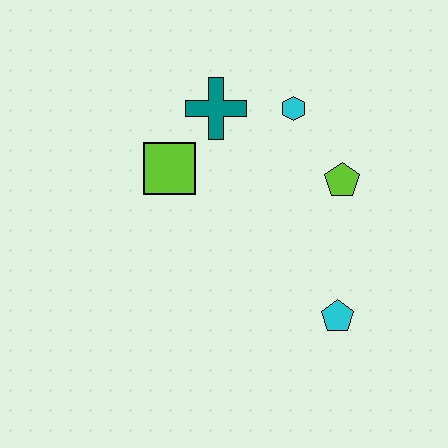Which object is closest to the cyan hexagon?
The teal cross is closest to the cyan hexagon.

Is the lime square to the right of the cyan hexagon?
No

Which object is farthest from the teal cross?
The cyan pentagon is farthest from the teal cross.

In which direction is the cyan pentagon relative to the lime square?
The cyan pentagon is to the right of the lime square.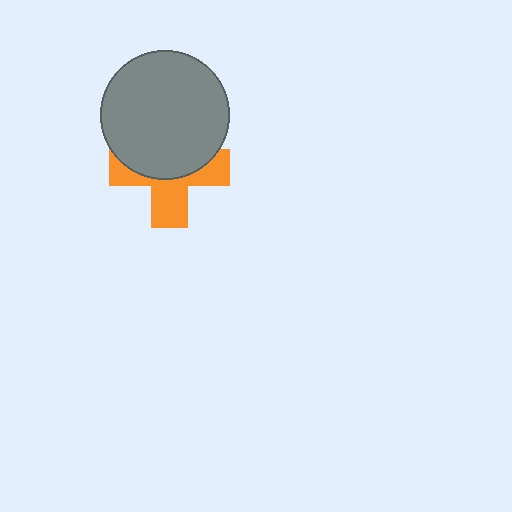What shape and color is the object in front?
The object in front is a gray circle.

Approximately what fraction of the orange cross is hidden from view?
Roughly 53% of the orange cross is hidden behind the gray circle.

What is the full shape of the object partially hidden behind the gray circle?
The partially hidden object is an orange cross.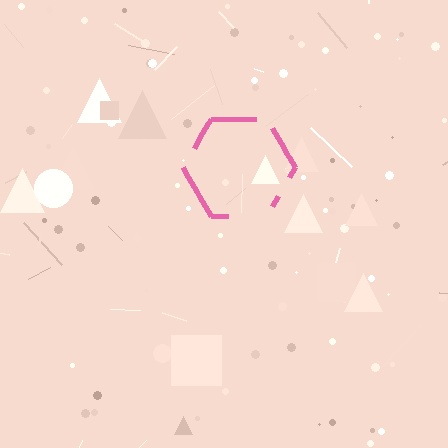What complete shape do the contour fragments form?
The contour fragments form a hexagon.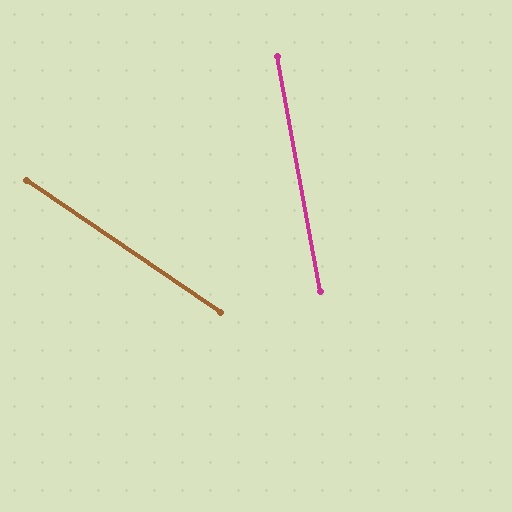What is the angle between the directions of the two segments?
Approximately 45 degrees.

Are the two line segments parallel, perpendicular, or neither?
Neither parallel nor perpendicular — they differ by about 45°.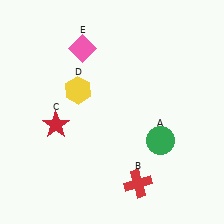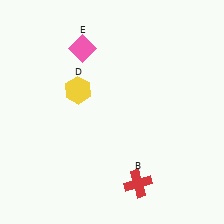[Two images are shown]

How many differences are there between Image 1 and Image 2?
There are 2 differences between the two images.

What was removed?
The green circle (A), the red star (C) were removed in Image 2.